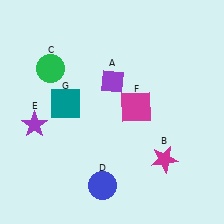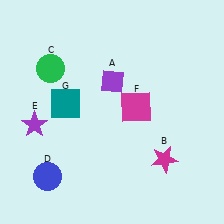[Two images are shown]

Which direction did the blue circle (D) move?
The blue circle (D) moved left.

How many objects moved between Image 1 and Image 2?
1 object moved between the two images.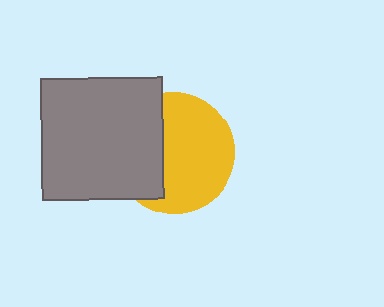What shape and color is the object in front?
The object in front is a gray square.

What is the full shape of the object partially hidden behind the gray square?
The partially hidden object is a yellow circle.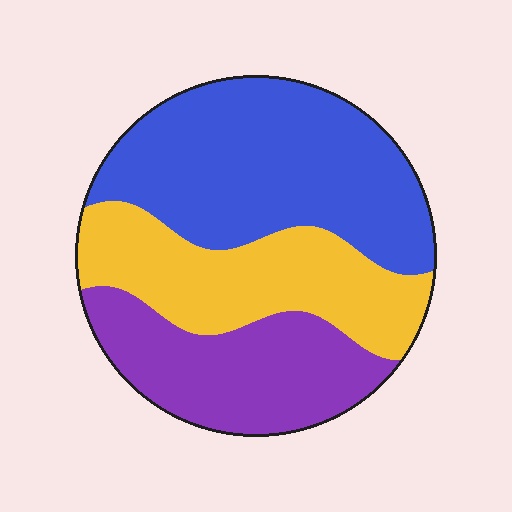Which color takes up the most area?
Blue, at roughly 45%.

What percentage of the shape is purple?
Purple covers roughly 25% of the shape.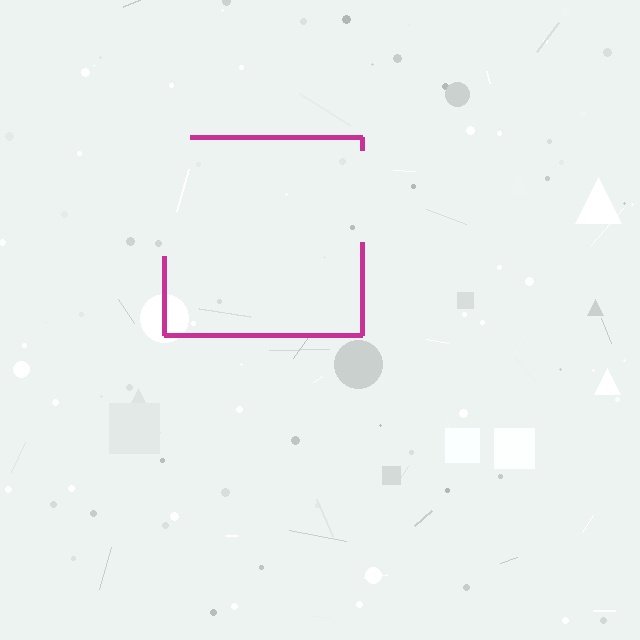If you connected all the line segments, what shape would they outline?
They would outline a square.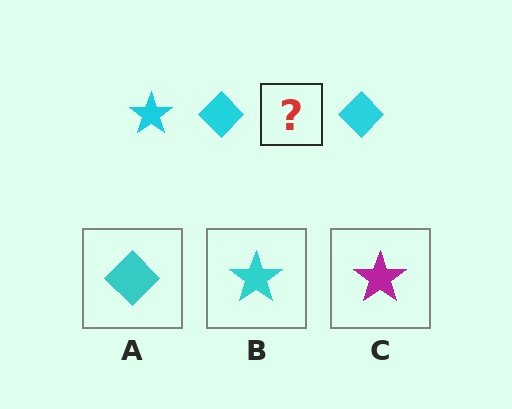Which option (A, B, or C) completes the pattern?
B.